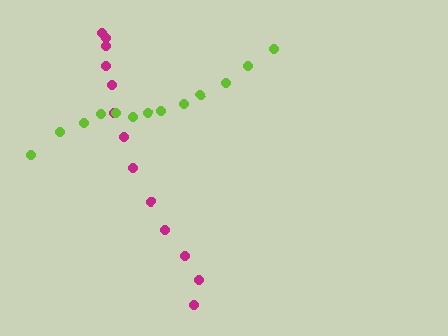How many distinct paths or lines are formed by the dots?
There are 2 distinct paths.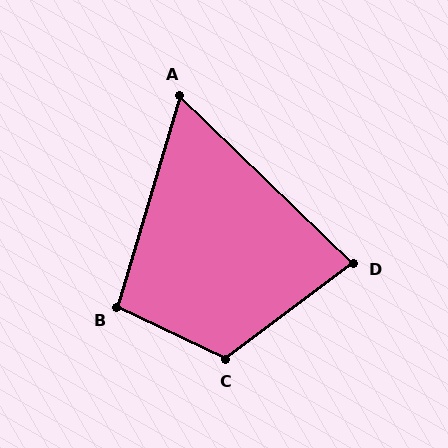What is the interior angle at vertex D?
Approximately 81 degrees (acute).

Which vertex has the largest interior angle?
C, at approximately 117 degrees.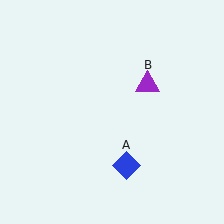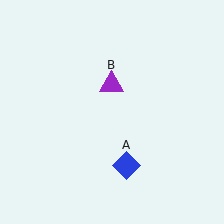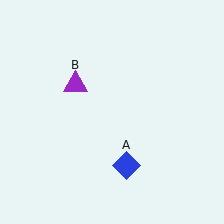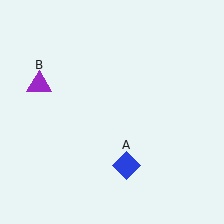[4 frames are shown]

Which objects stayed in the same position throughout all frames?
Blue diamond (object A) remained stationary.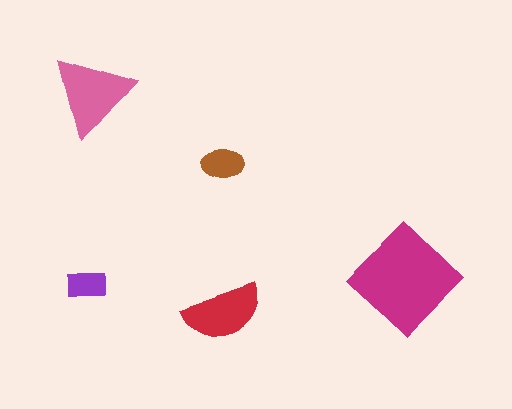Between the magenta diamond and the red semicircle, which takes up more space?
The magenta diamond.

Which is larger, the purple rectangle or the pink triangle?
The pink triangle.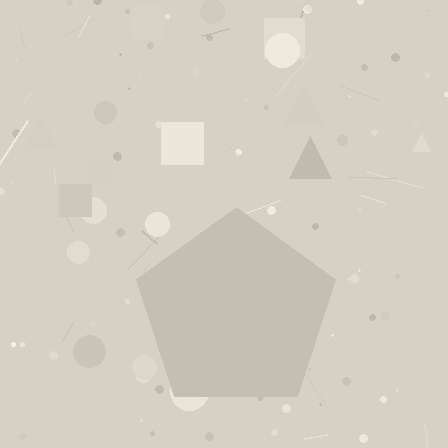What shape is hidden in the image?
A pentagon is hidden in the image.